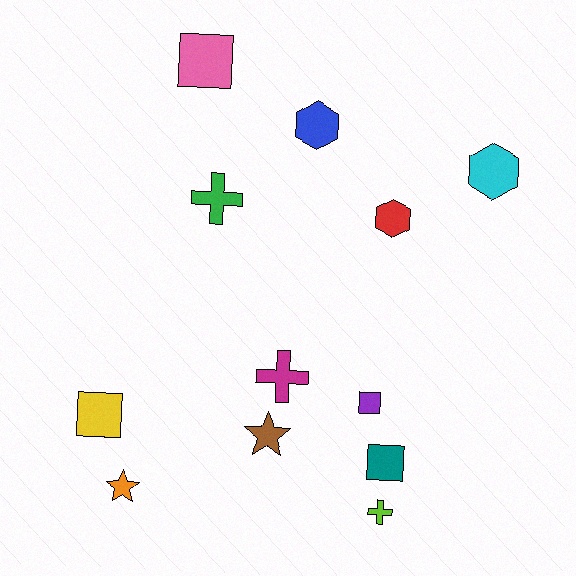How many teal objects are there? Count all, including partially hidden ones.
There is 1 teal object.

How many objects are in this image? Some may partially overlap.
There are 12 objects.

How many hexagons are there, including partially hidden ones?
There are 3 hexagons.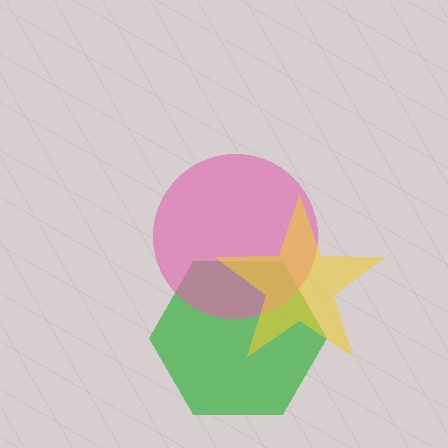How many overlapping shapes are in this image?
There are 3 overlapping shapes in the image.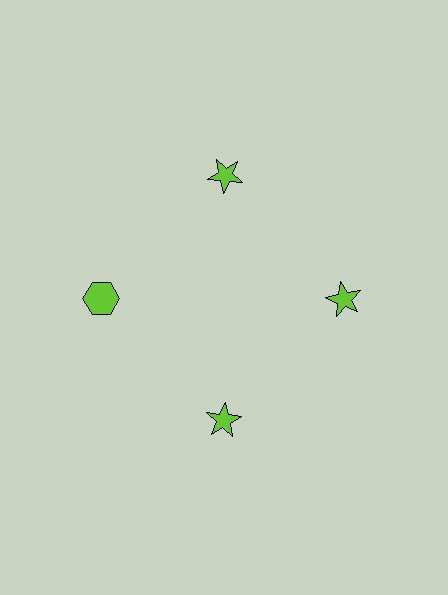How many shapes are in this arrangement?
There are 4 shapes arranged in a ring pattern.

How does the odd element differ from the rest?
It has a different shape: hexagon instead of star.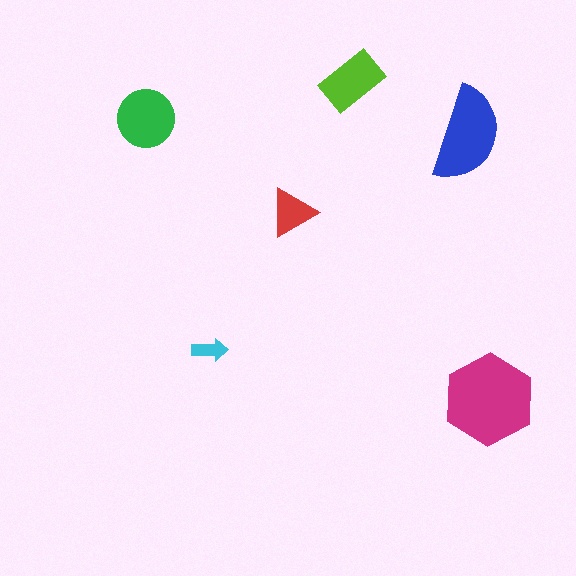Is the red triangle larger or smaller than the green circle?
Smaller.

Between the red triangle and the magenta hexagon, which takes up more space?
The magenta hexagon.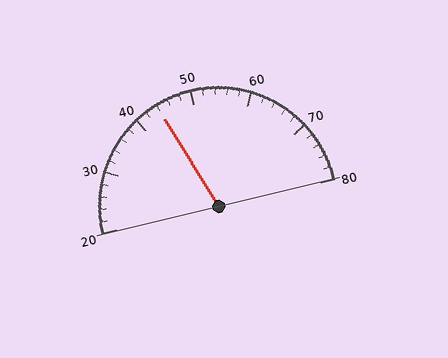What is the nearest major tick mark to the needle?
The nearest major tick mark is 40.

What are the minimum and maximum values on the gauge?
The gauge ranges from 20 to 80.